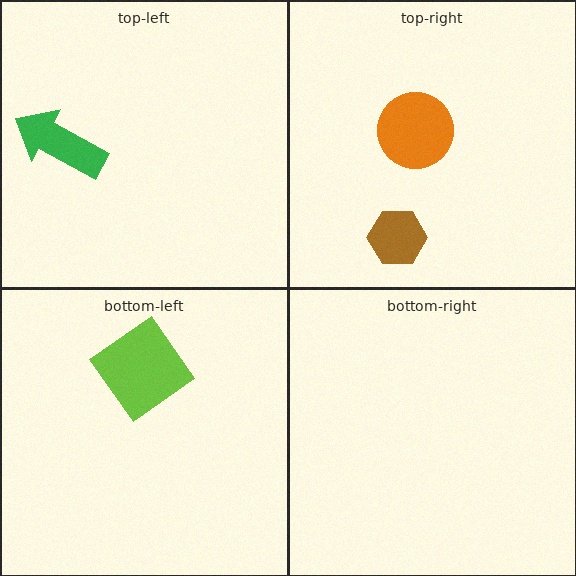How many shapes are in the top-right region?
2.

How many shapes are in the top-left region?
1.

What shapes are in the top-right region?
The brown hexagon, the orange circle.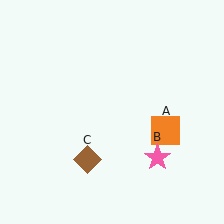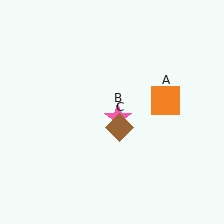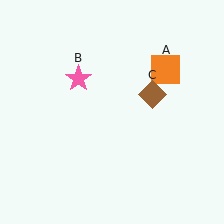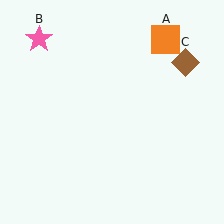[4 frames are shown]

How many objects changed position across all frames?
3 objects changed position: orange square (object A), pink star (object B), brown diamond (object C).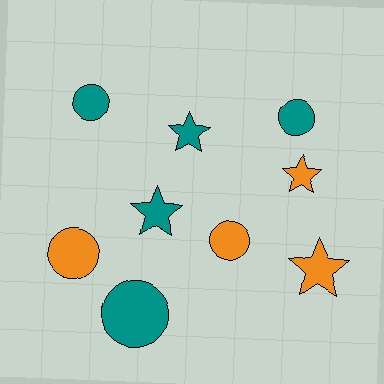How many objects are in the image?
There are 9 objects.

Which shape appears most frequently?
Circle, with 5 objects.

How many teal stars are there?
There are 2 teal stars.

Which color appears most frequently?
Teal, with 5 objects.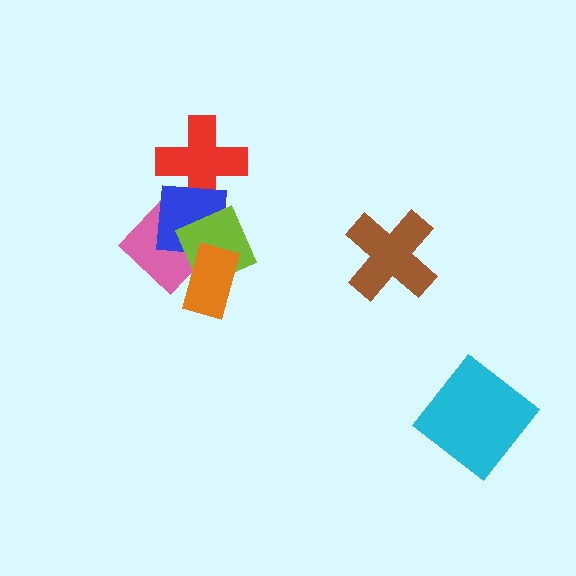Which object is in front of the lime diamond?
The orange rectangle is in front of the lime diamond.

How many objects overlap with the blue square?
4 objects overlap with the blue square.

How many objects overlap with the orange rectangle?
3 objects overlap with the orange rectangle.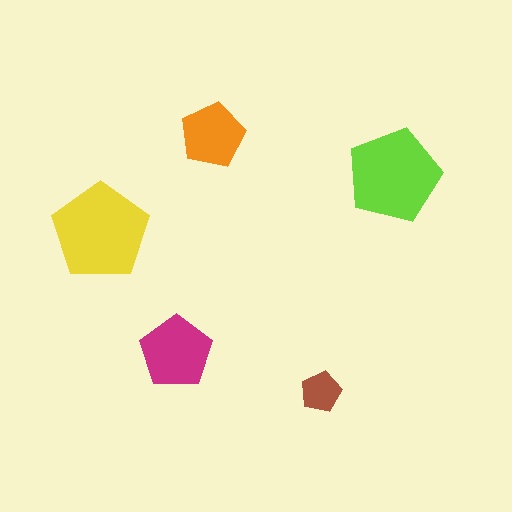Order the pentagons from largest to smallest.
the yellow one, the lime one, the magenta one, the orange one, the brown one.